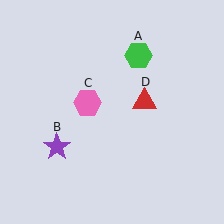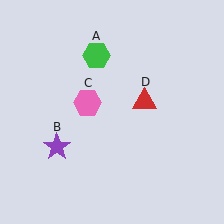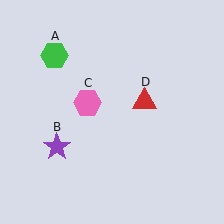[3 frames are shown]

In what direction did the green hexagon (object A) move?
The green hexagon (object A) moved left.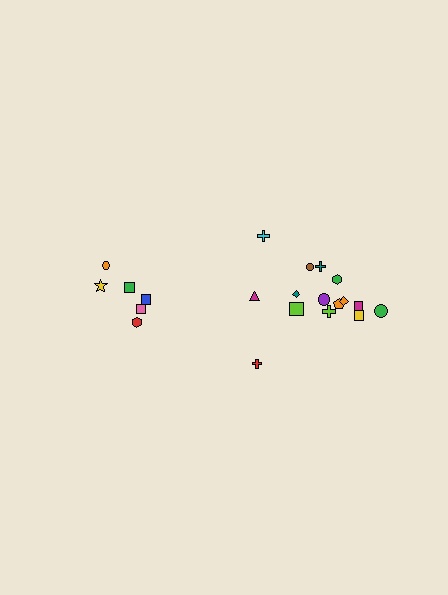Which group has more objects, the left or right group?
The right group.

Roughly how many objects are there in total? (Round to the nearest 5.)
Roughly 20 objects in total.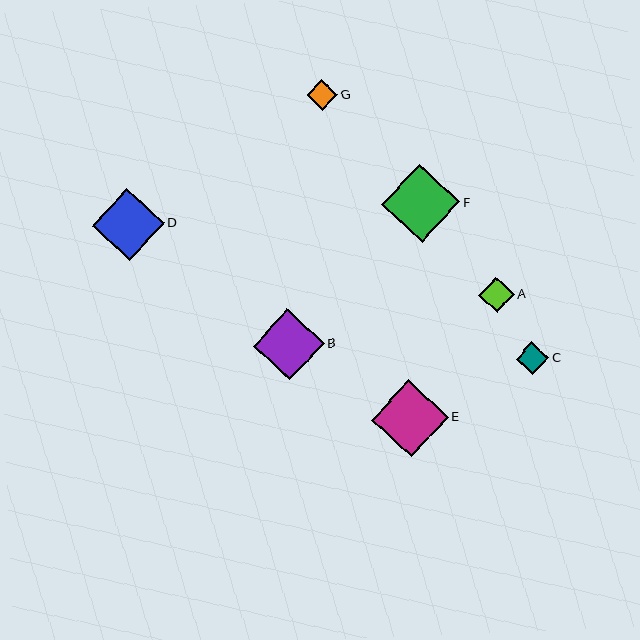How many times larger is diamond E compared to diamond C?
Diamond E is approximately 2.4 times the size of diamond C.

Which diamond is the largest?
Diamond F is the largest with a size of approximately 78 pixels.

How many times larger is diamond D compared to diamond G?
Diamond D is approximately 2.4 times the size of diamond G.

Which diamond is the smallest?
Diamond G is the smallest with a size of approximately 30 pixels.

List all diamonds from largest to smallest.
From largest to smallest: F, E, D, B, A, C, G.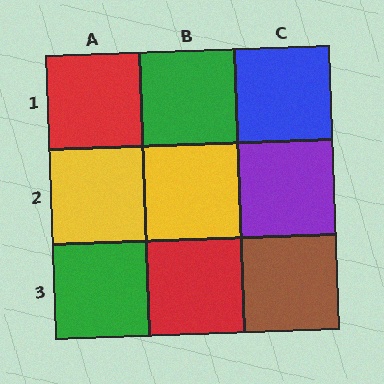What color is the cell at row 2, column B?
Yellow.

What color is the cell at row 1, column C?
Blue.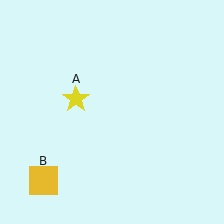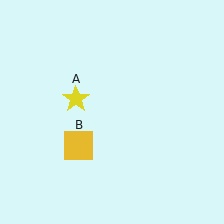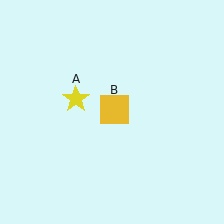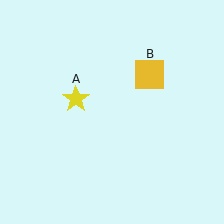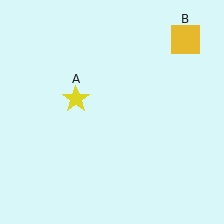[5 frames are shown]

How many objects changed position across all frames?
1 object changed position: yellow square (object B).